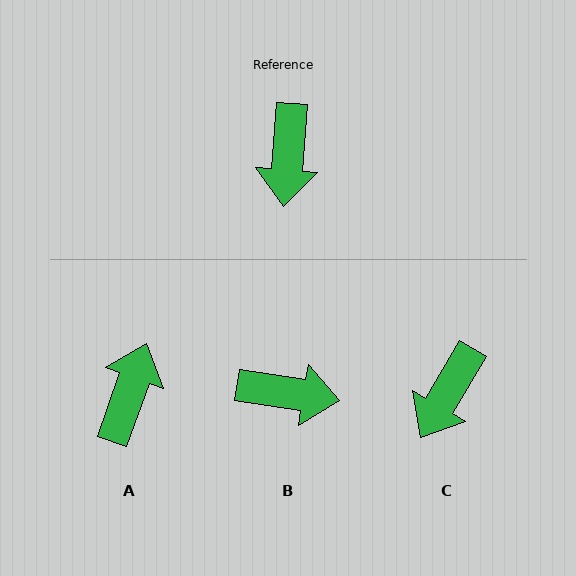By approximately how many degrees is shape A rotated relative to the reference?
Approximately 165 degrees counter-clockwise.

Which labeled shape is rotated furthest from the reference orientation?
A, about 165 degrees away.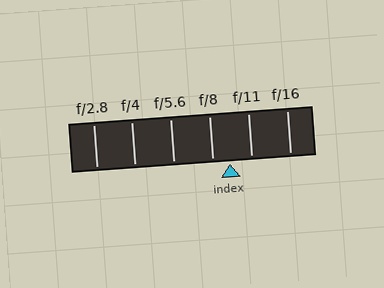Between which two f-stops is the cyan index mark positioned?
The index mark is between f/8 and f/11.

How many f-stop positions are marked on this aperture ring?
There are 6 f-stop positions marked.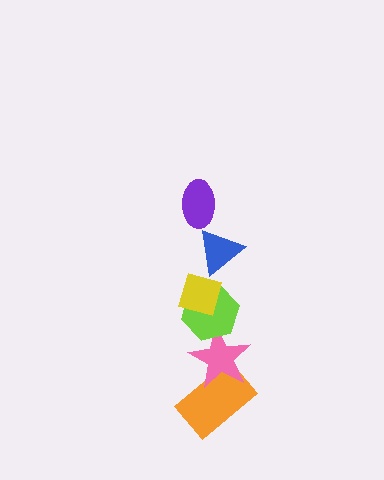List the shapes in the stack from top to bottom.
From top to bottom: the purple ellipse, the blue triangle, the yellow diamond, the lime hexagon, the pink star, the orange rectangle.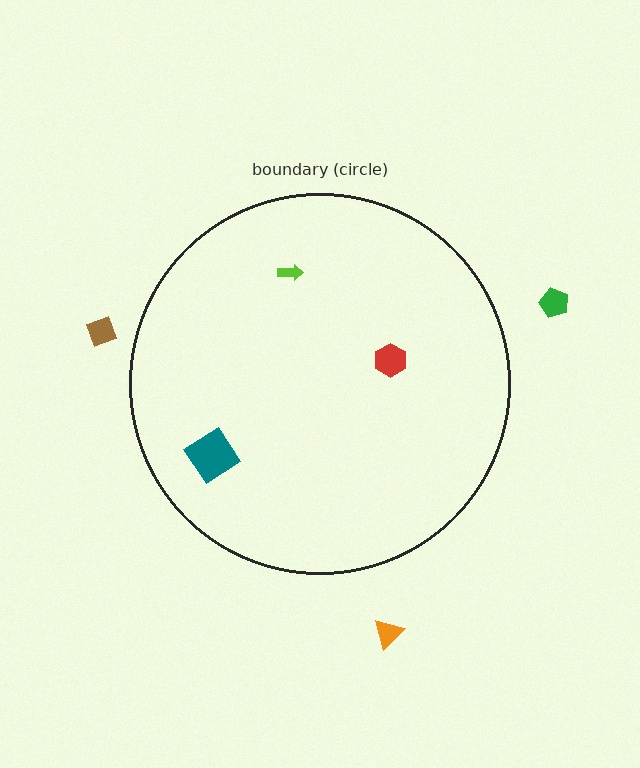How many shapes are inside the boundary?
3 inside, 3 outside.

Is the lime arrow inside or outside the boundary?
Inside.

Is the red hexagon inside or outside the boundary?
Inside.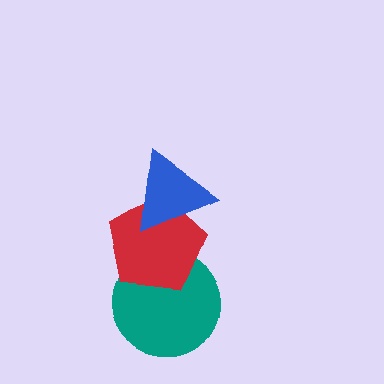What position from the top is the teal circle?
The teal circle is 3rd from the top.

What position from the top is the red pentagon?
The red pentagon is 2nd from the top.